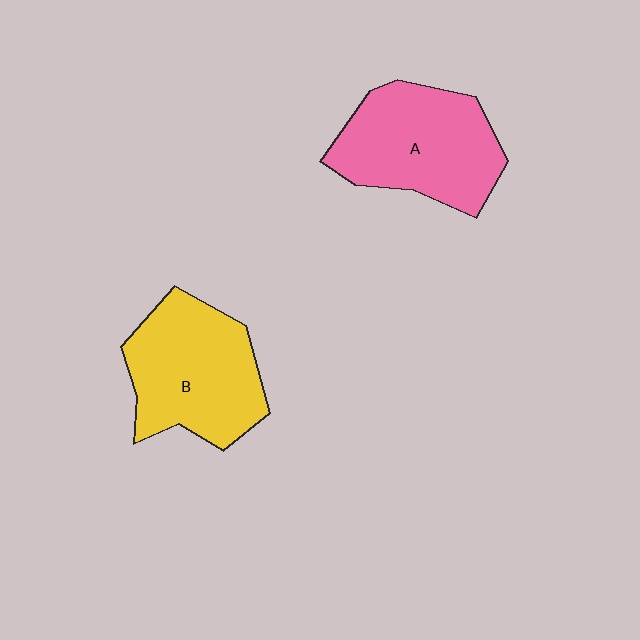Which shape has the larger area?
Shape B (yellow).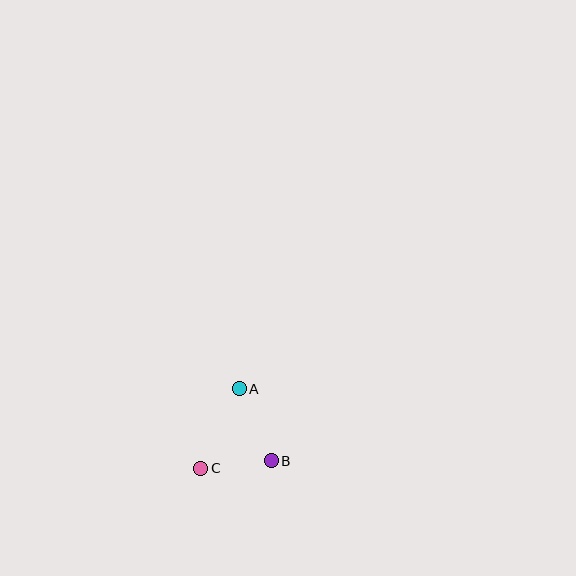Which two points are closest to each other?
Points B and C are closest to each other.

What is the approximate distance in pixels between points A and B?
The distance between A and B is approximately 79 pixels.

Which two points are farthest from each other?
Points A and C are farthest from each other.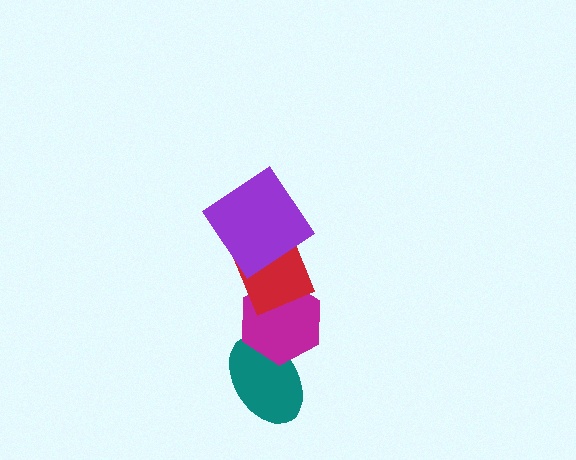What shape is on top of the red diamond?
The purple diamond is on top of the red diamond.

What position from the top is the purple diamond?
The purple diamond is 1st from the top.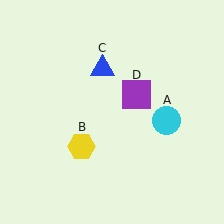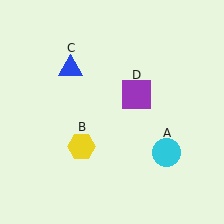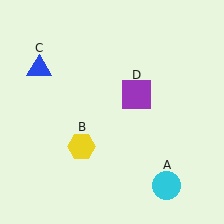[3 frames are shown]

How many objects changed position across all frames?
2 objects changed position: cyan circle (object A), blue triangle (object C).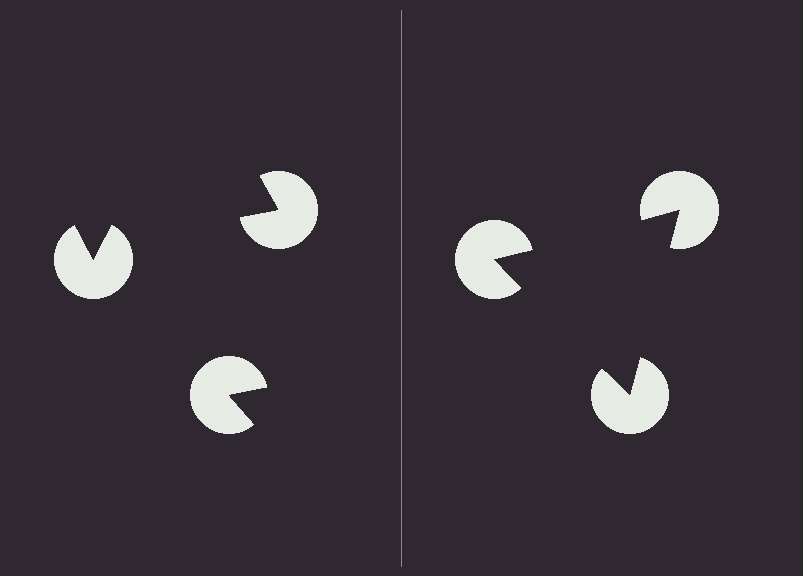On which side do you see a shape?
An illusory triangle appears on the right side. On the left side the wedge cuts are rotated, so no coherent shape forms.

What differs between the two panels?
The pac-man discs are positioned identically on both sides; only the wedge orientations differ. On the right they align to a triangle; on the left they are misaligned.